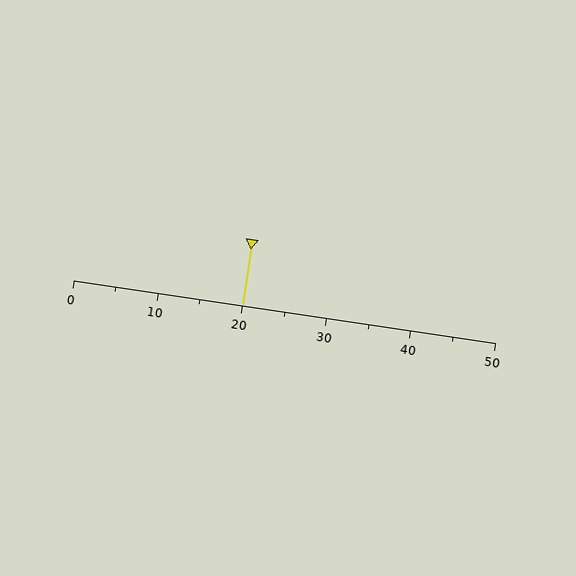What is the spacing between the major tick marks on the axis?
The major ticks are spaced 10 apart.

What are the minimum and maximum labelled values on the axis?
The axis runs from 0 to 50.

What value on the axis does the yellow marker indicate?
The marker indicates approximately 20.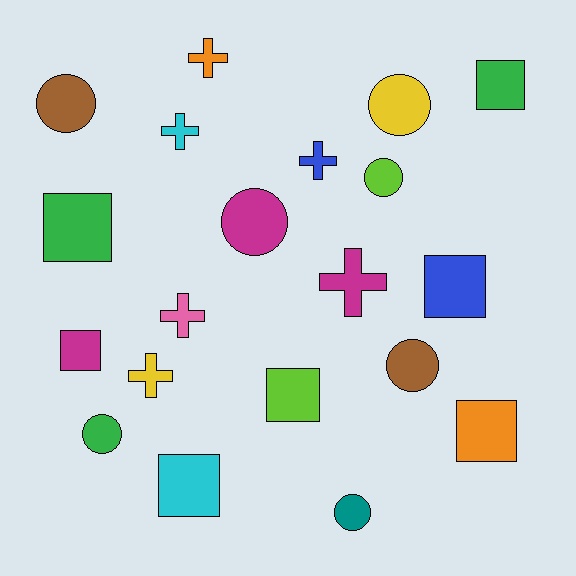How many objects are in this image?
There are 20 objects.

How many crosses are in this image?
There are 6 crosses.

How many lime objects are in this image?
There are 2 lime objects.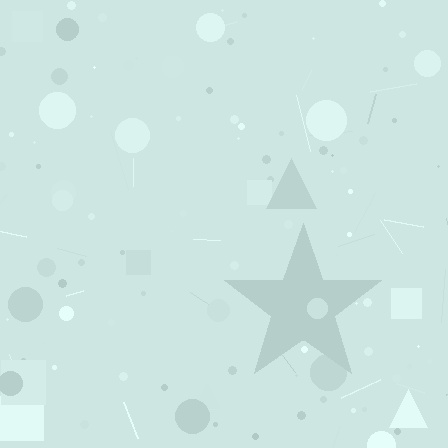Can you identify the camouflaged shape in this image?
The camouflaged shape is a star.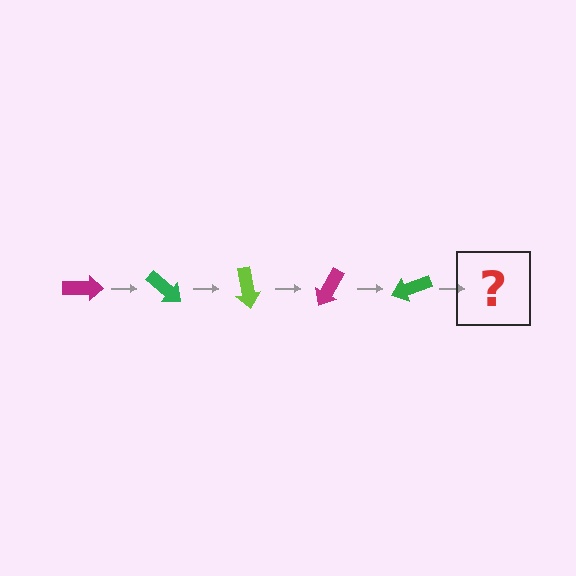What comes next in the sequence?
The next element should be a lime arrow, rotated 200 degrees from the start.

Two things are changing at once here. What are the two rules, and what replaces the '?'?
The two rules are that it rotates 40 degrees each step and the color cycles through magenta, green, and lime. The '?' should be a lime arrow, rotated 200 degrees from the start.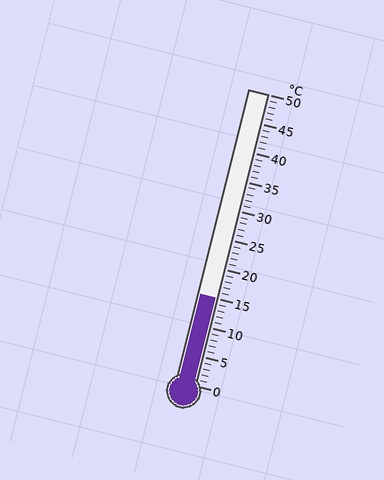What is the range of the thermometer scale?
The thermometer scale ranges from 0°C to 50°C.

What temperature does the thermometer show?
The thermometer shows approximately 15°C.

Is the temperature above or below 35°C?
The temperature is below 35°C.